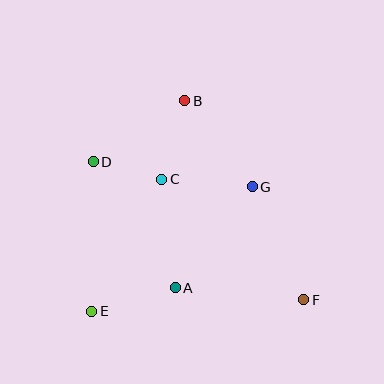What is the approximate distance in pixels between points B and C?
The distance between B and C is approximately 82 pixels.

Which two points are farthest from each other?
Points D and F are farthest from each other.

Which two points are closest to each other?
Points C and D are closest to each other.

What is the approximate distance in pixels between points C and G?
The distance between C and G is approximately 91 pixels.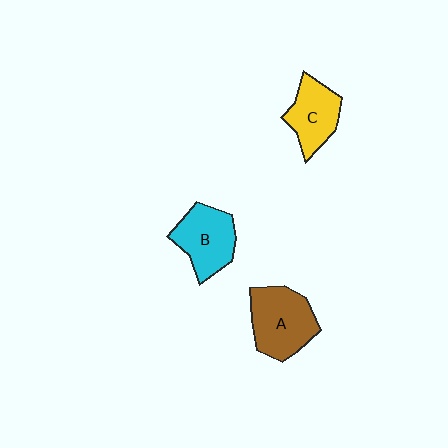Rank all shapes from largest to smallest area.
From largest to smallest: A (brown), B (cyan), C (yellow).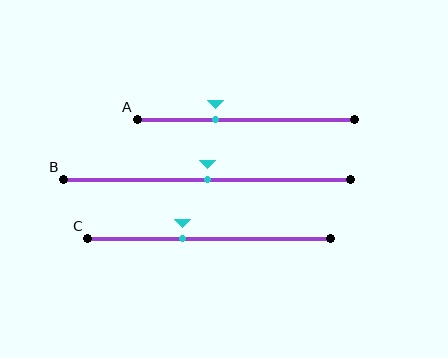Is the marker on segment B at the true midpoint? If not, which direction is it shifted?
Yes, the marker on segment B is at the true midpoint.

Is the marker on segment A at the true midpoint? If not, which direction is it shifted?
No, the marker on segment A is shifted to the left by about 14% of the segment length.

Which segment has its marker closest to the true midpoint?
Segment B has its marker closest to the true midpoint.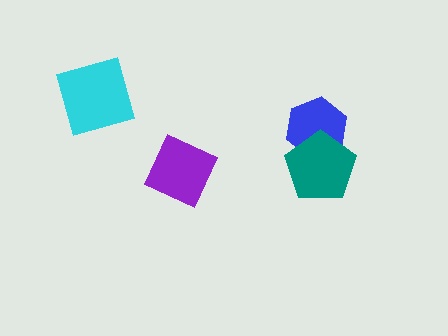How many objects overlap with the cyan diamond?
0 objects overlap with the cyan diamond.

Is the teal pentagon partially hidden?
No, no other shape covers it.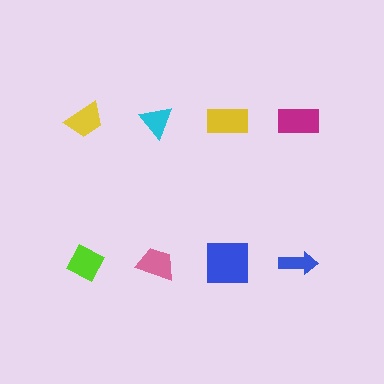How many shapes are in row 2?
4 shapes.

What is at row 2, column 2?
A pink trapezoid.